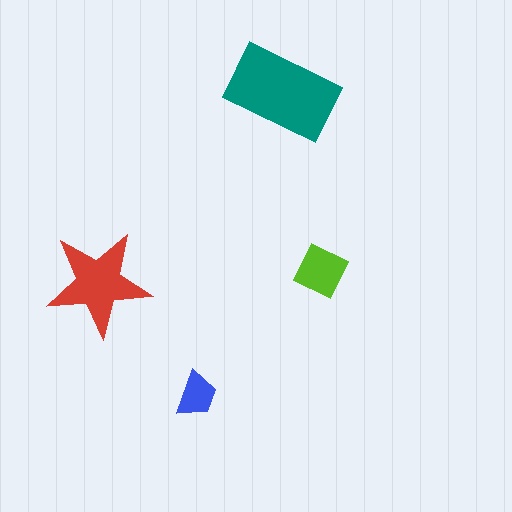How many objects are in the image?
There are 4 objects in the image.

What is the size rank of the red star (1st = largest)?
2nd.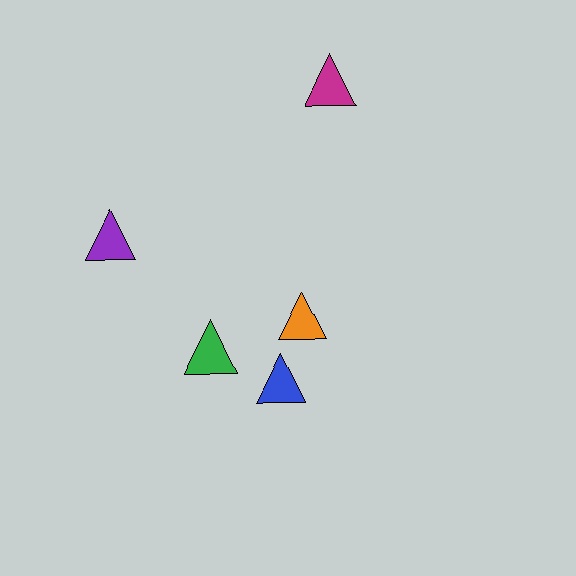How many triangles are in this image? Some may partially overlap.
There are 5 triangles.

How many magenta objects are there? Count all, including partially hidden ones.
There is 1 magenta object.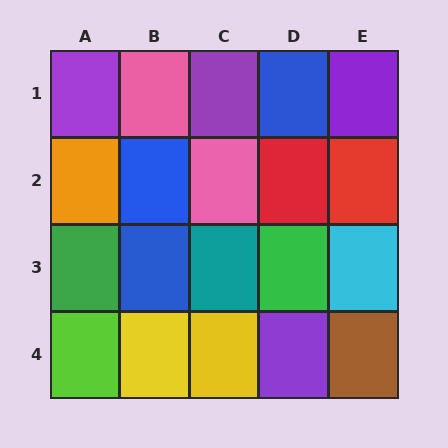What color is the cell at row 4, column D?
Purple.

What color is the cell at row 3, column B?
Blue.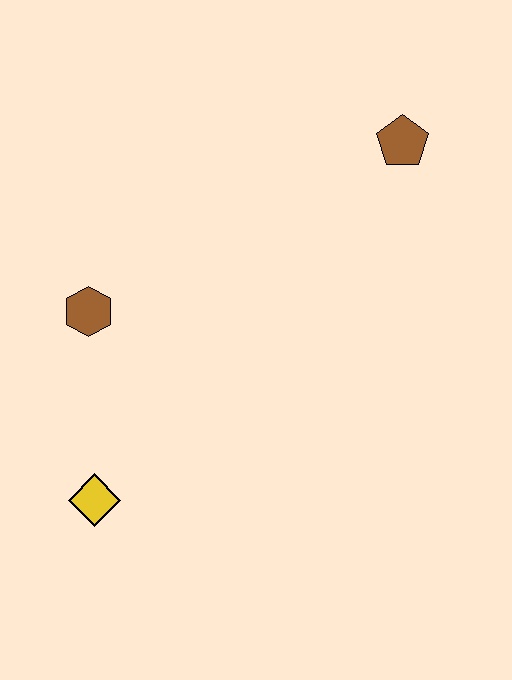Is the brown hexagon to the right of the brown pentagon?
No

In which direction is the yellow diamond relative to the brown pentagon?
The yellow diamond is below the brown pentagon.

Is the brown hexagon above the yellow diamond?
Yes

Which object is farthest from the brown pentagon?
The yellow diamond is farthest from the brown pentagon.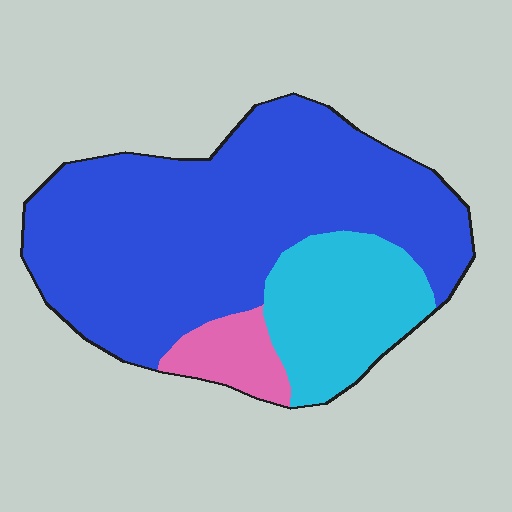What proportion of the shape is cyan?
Cyan takes up about one fifth (1/5) of the shape.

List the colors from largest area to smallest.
From largest to smallest: blue, cyan, pink.